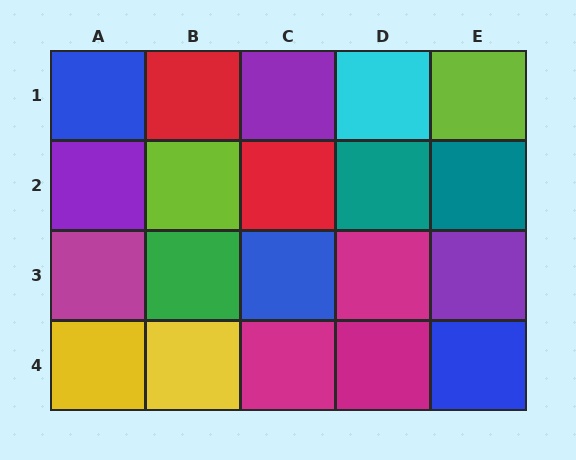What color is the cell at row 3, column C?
Blue.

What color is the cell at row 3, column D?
Magenta.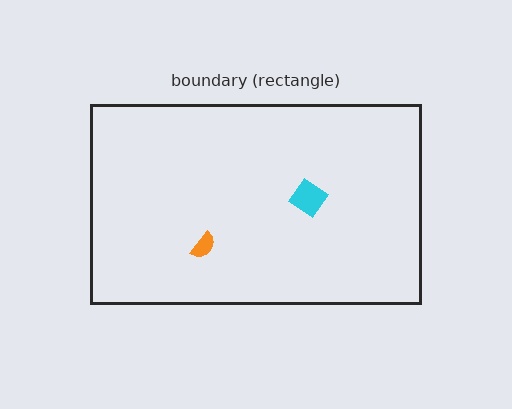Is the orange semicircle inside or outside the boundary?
Inside.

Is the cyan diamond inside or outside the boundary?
Inside.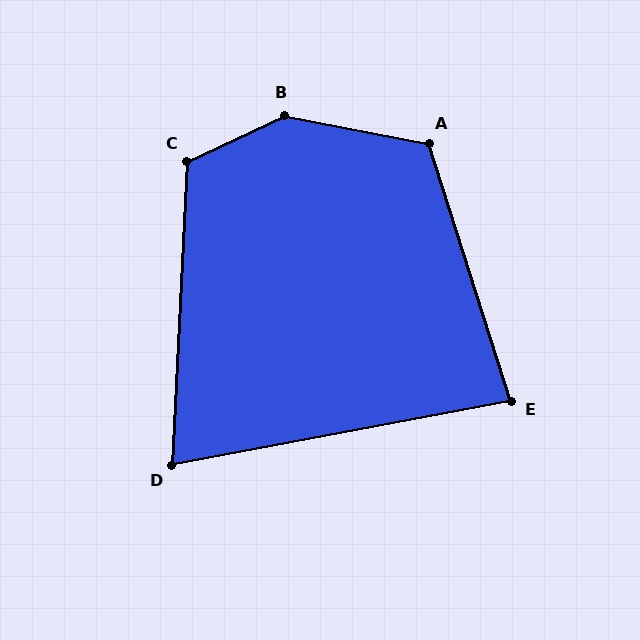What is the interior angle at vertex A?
Approximately 119 degrees (obtuse).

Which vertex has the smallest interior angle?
D, at approximately 77 degrees.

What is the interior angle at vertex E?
Approximately 83 degrees (acute).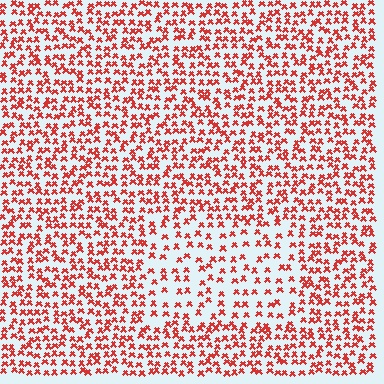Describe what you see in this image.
The image contains small red elements arranged at two different densities. A rectangle-shaped region is visible where the elements are less densely packed than the surrounding area.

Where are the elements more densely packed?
The elements are more densely packed outside the rectangle boundary.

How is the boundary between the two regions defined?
The boundary is defined by a change in element density (approximately 1.8x ratio). All elements are the same color, size, and shape.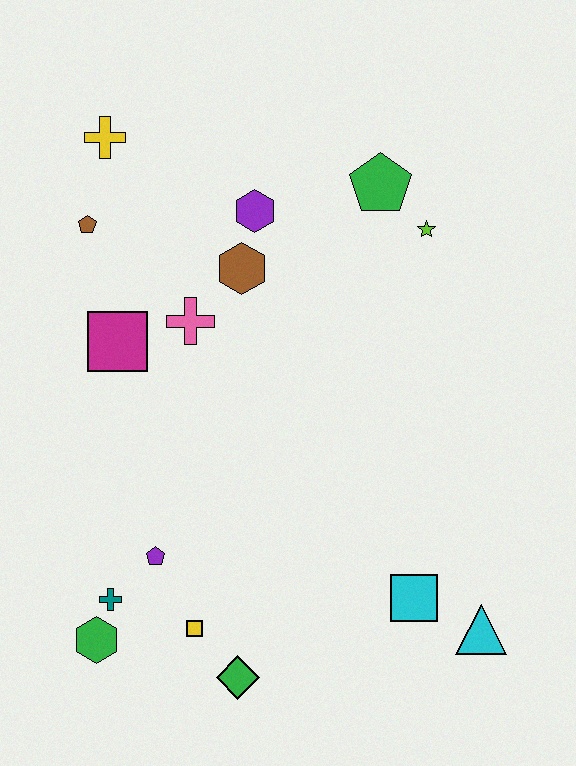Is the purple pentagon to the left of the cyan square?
Yes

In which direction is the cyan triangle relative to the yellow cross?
The cyan triangle is below the yellow cross.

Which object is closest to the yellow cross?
The brown pentagon is closest to the yellow cross.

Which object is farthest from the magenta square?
The cyan triangle is farthest from the magenta square.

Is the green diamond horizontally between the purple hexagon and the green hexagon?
Yes